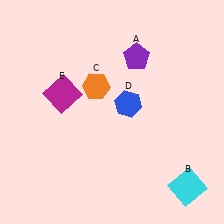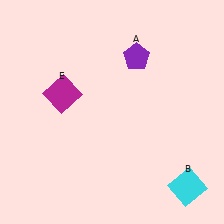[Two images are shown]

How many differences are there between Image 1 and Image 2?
There are 2 differences between the two images.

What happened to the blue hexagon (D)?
The blue hexagon (D) was removed in Image 2. It was in the top-right area of Image 1.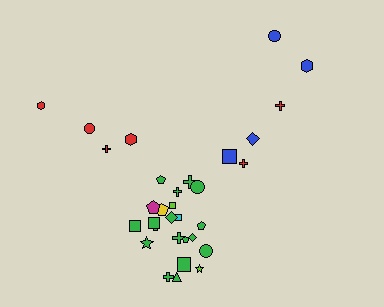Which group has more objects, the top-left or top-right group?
The top-right group.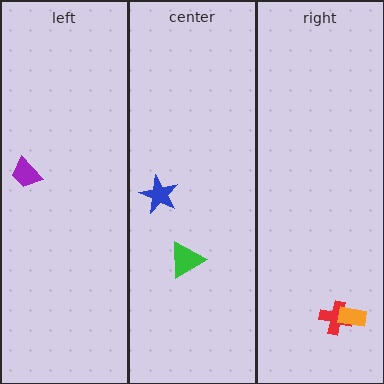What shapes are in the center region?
The green triangle, the blue star.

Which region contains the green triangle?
The center region.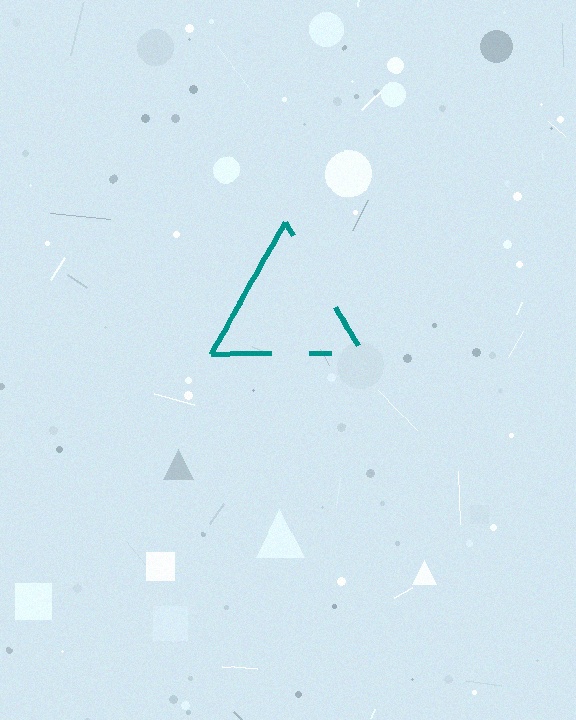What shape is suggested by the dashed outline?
The dashed outline suggests a triangle.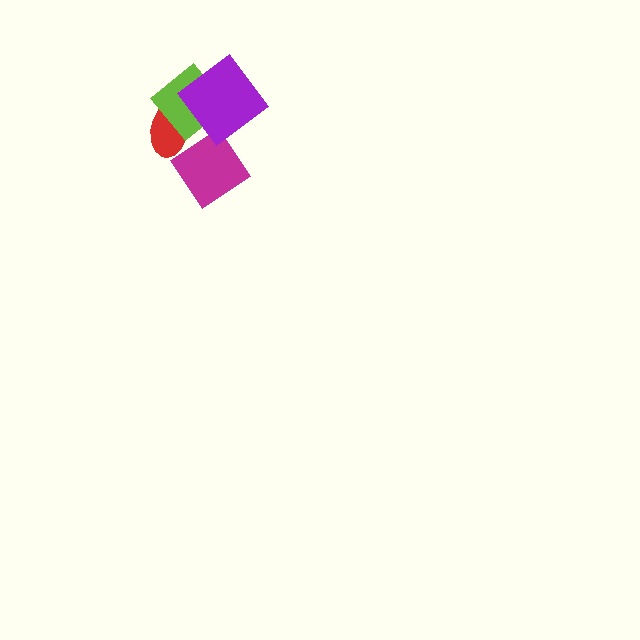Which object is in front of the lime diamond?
The purple diamond is in front of the lime diamond.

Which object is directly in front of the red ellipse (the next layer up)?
The magenta diamond is directly in front of the red ellipse.